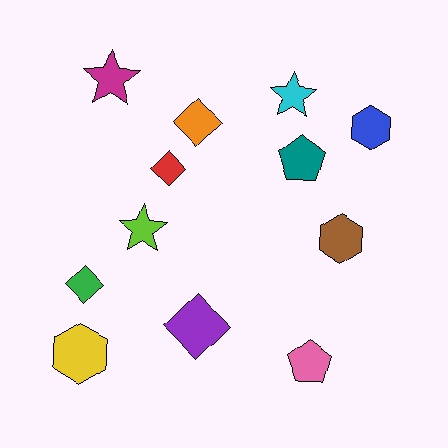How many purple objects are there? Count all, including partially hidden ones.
There is 1 purple object.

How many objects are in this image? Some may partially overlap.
There are 12 objects.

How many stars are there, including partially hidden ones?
There are 3 stars.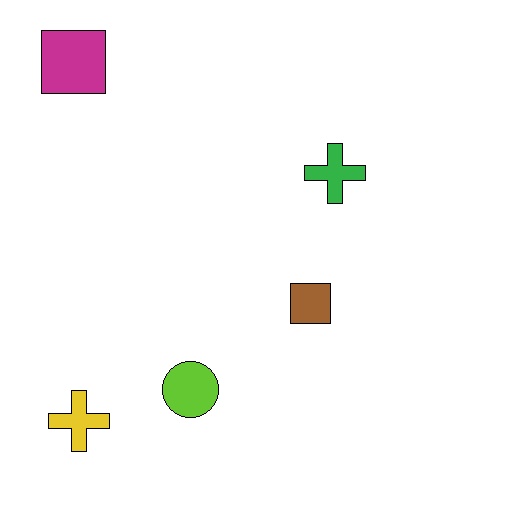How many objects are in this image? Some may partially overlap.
There are 5 objects.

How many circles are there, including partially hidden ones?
There is 1 circle.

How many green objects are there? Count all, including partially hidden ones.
There is 1 green object.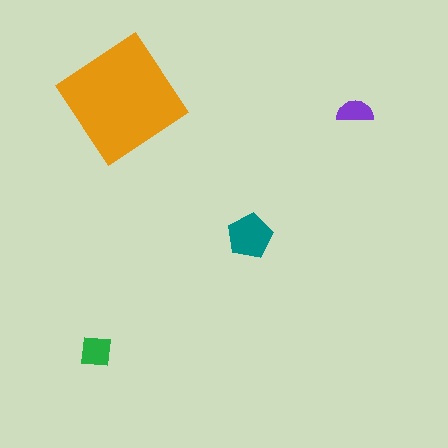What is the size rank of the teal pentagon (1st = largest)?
2nd.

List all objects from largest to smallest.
The orange diamond, the teal pentagon, the green square, the purple semicircle.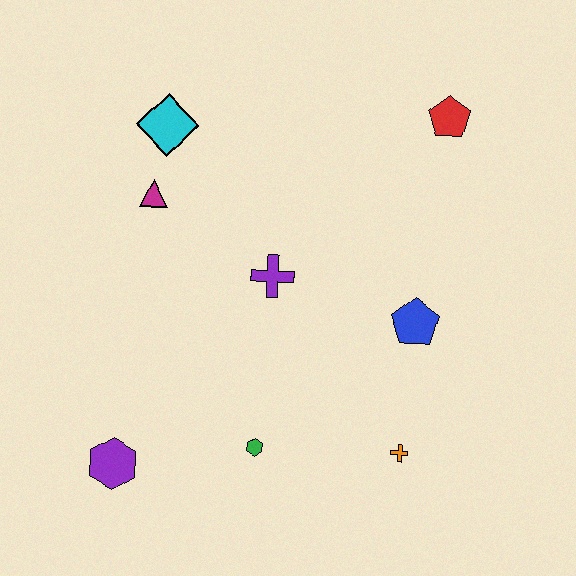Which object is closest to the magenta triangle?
The cyan diamond is closest to the magenta triangle.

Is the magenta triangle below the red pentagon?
Yes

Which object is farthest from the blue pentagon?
The purple hexagon is farthest from the blue pentagon.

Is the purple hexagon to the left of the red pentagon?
Yes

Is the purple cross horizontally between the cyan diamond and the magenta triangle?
No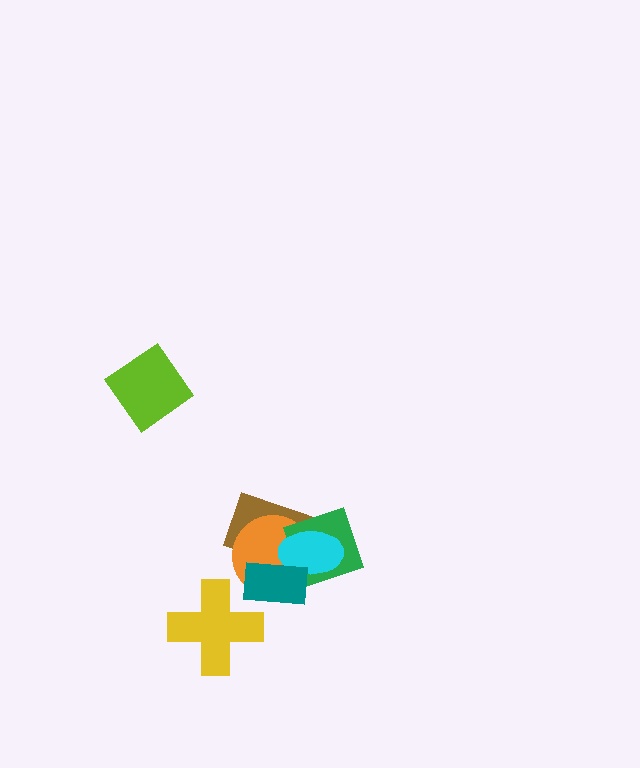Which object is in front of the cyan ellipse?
The teal rectangle is in front of the cyan ellipse.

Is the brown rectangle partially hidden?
Yes, it is partially covered by another shape.